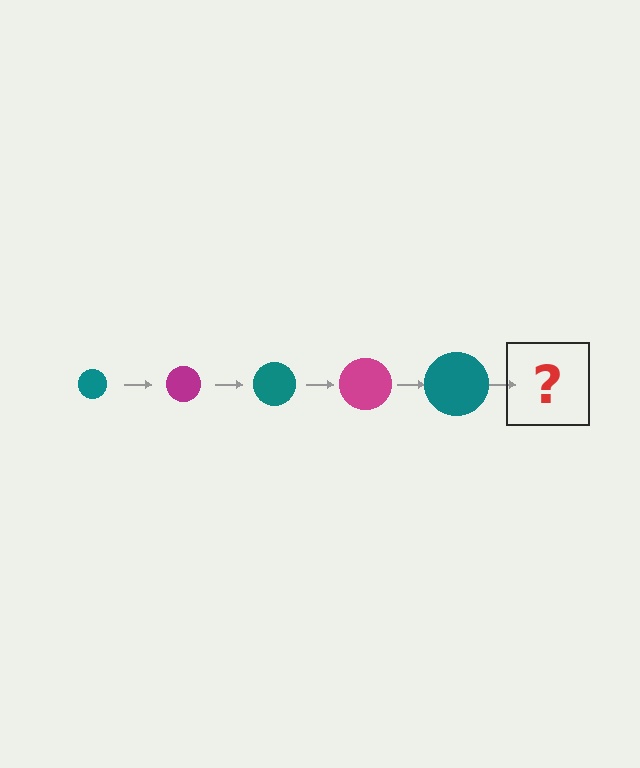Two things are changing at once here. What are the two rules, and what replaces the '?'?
The two rules are that the circle grows larger each step and the color cycles through teal and magenta. The '?' should be a magenta circle, larger than the previous one.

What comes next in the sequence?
The next element should be a magenta circle, larger than the previous one.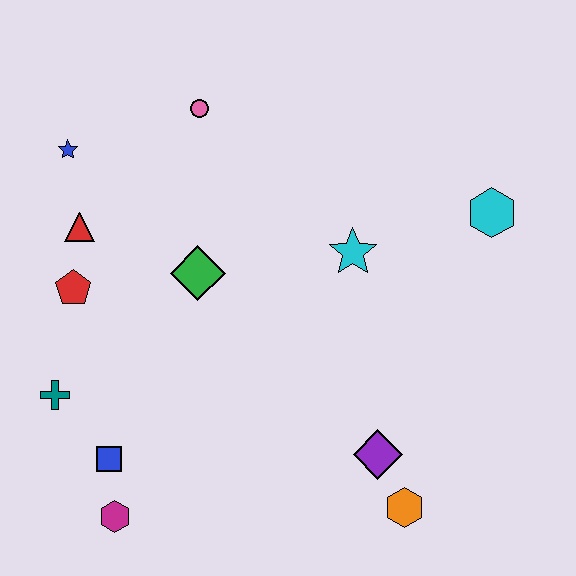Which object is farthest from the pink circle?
The orange hexagon is farthest from the pink circle.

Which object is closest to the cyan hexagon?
The cyan star is closest to the cyan hexagon.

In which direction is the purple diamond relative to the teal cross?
The purple diamond is to the right of the teal cross.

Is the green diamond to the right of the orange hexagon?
No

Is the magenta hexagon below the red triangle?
Yes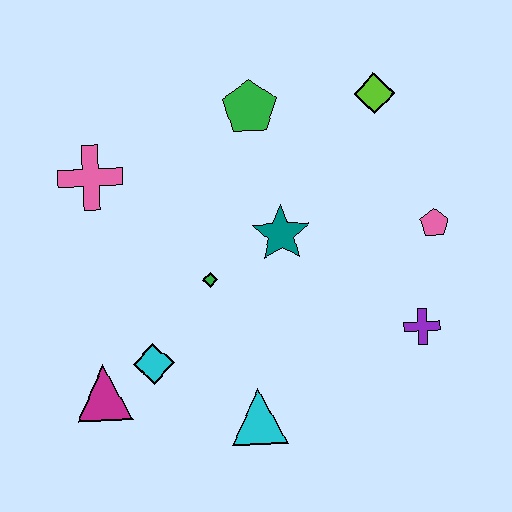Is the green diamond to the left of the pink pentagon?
Yes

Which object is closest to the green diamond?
The teal star is closest to the green diamond.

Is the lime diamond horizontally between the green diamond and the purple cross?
Yes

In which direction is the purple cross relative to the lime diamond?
The purple cross is below the lime diamond.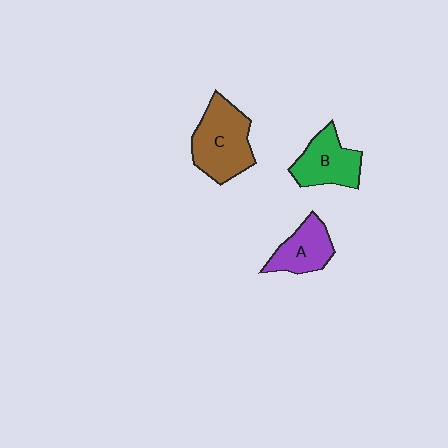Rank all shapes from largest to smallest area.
From largest to smallest: C (brown), B (green), A (purple).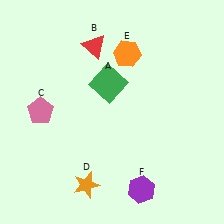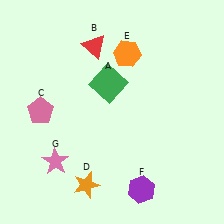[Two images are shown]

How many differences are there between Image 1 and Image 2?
There is 1 difference between the two images.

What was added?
A pink star (G) was added in Image 2.